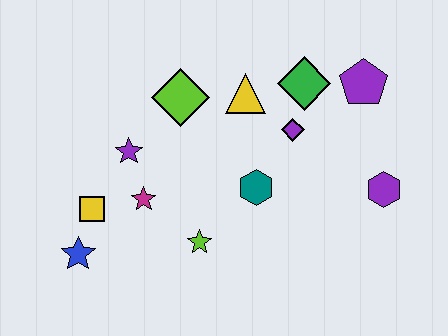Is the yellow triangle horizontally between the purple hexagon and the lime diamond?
Yes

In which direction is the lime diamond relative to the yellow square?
The lime diamond is above the yellow square.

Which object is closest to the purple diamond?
The green diamond is closest to the purple diamond.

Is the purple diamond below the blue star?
No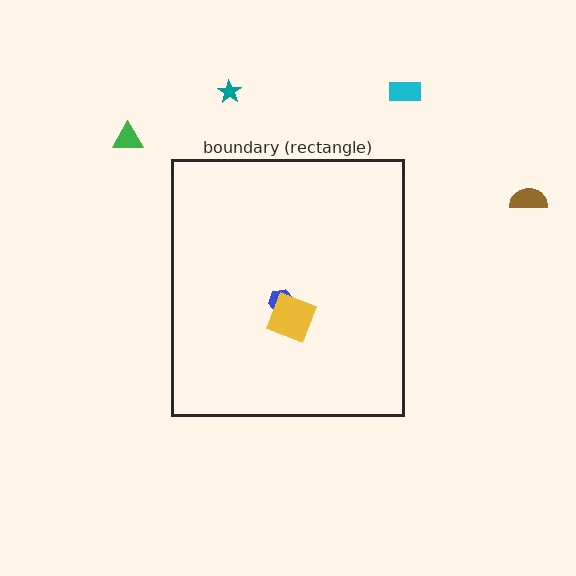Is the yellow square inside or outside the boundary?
Inside.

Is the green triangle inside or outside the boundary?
Outside.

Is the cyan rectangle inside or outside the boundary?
Outside.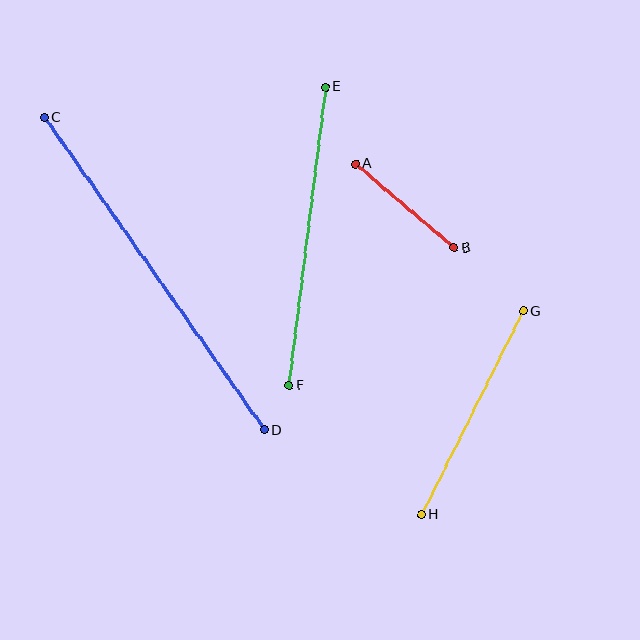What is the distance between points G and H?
The distance is approximately 227 pixels.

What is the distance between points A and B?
The distance is approximately 129 pixels.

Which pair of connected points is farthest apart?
Points C and D are farthest apart.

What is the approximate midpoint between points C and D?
The midpoint is at approximately (155, 274) pixels.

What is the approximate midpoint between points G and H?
The midpoint is at approximately (472, 413) pixels.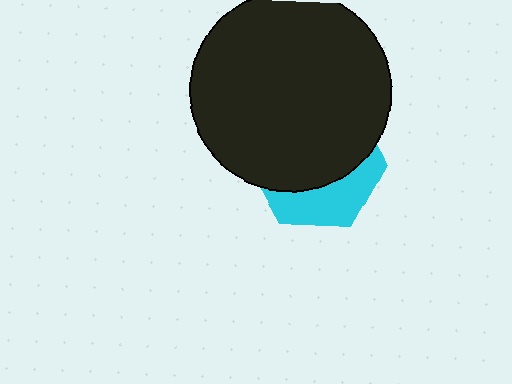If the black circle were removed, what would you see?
You would see the complete cyan hexagon.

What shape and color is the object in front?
The object in front is a black circle.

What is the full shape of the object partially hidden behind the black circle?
The partially hidden object is a cyan hexagon.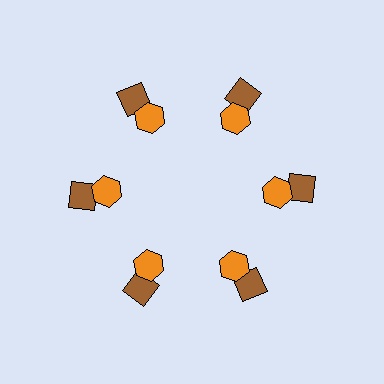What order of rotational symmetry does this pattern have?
This pattern has 6-fold rotational symmetry.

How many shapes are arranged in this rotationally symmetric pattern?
There are 12 shapes, arranged in 6 groups of 2.